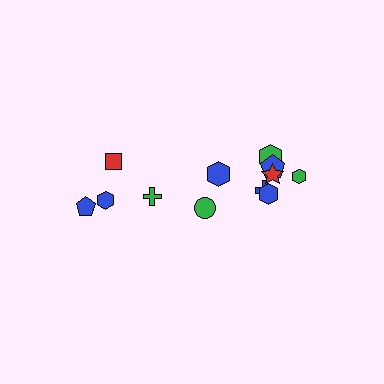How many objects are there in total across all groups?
There are 12 objects.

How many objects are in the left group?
There are 4 objects.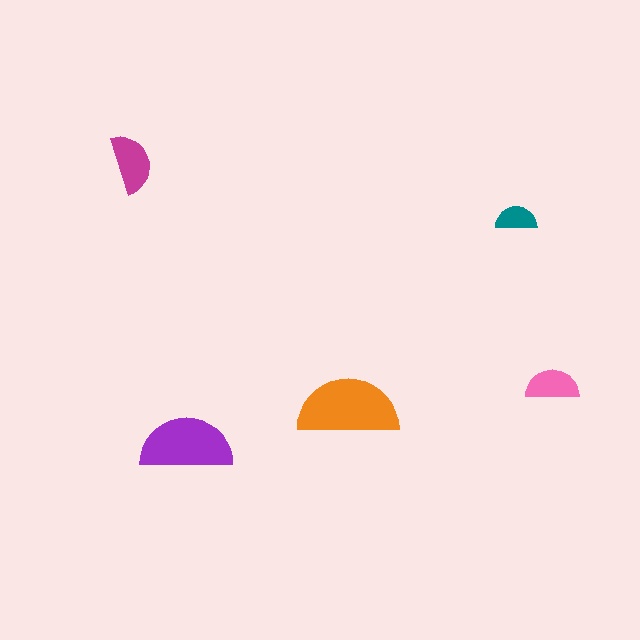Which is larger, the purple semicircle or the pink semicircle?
The purple one.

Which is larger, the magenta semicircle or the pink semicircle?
The magenta one.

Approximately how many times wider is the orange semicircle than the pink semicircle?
About 2 times wider.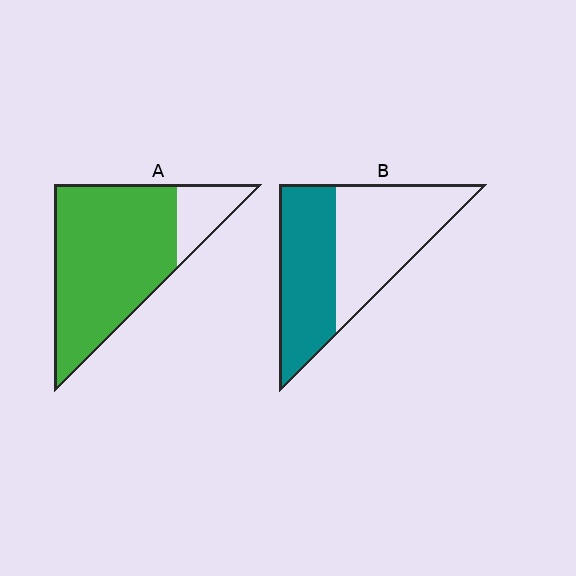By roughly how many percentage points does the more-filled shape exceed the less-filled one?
By roughly 35 percentage points (A over B).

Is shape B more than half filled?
Roughly half.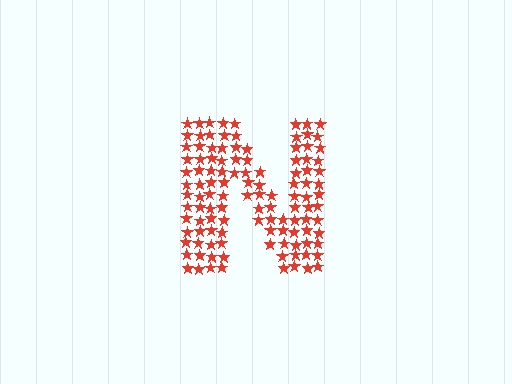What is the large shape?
The large shape is the letter N.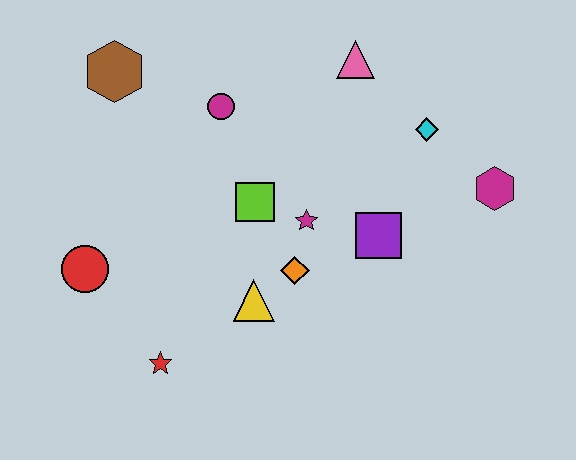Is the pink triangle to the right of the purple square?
No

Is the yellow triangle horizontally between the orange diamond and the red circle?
Yes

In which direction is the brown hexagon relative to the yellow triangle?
The brown hexagon is above the yellow triangle.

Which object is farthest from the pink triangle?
The red star is farthest from the pink triangle.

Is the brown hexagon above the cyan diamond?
Yes